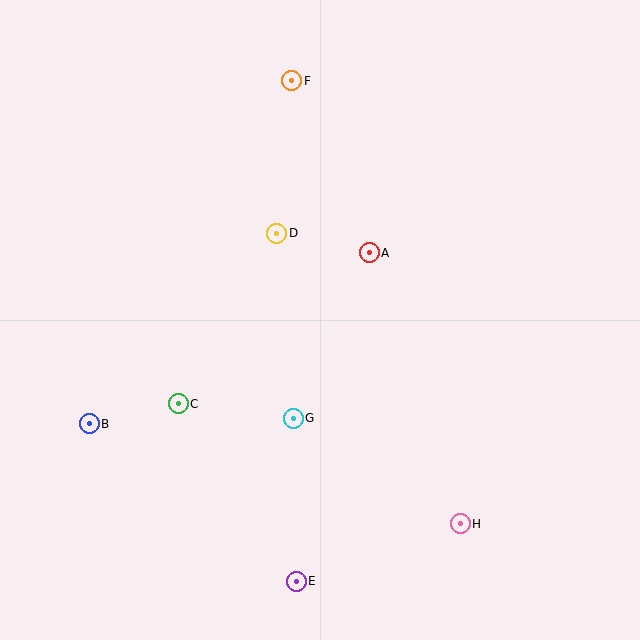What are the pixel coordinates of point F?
Point F is at (292, 81).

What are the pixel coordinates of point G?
Point G is at (293, 418).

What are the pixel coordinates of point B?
Point B is at (89, 424).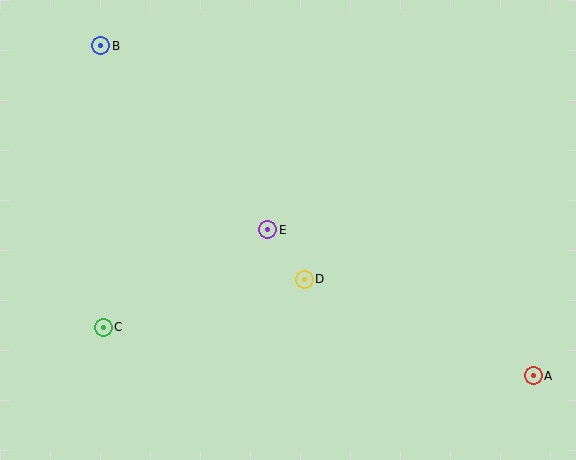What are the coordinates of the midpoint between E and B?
The midpoint between E and B is at (184, 138).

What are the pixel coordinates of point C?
Point C is at (103, 327).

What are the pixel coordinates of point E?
Point E is at (268, 230).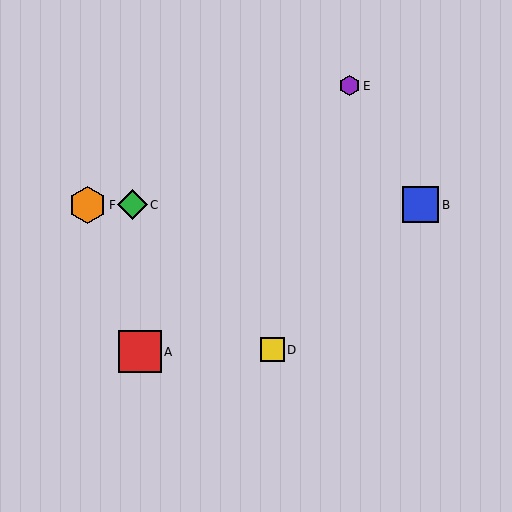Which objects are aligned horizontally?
Objects B, C, F are aligned horizontally.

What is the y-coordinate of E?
Object E is at y≈86.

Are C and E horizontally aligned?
No, C is at y≈205 and E is at y≈86.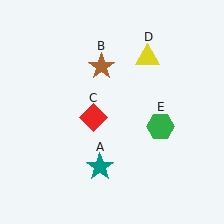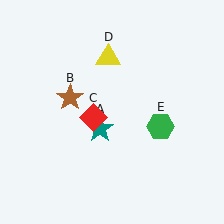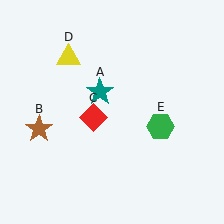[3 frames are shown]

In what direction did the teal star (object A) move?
The teal star (object A) moved up.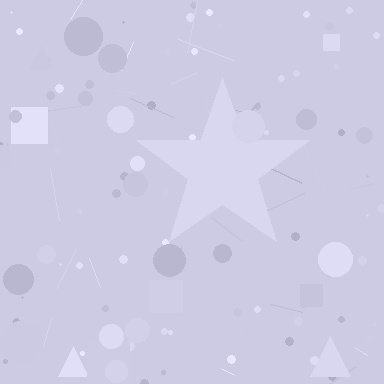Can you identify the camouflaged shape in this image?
The camouflaged shape is a star.